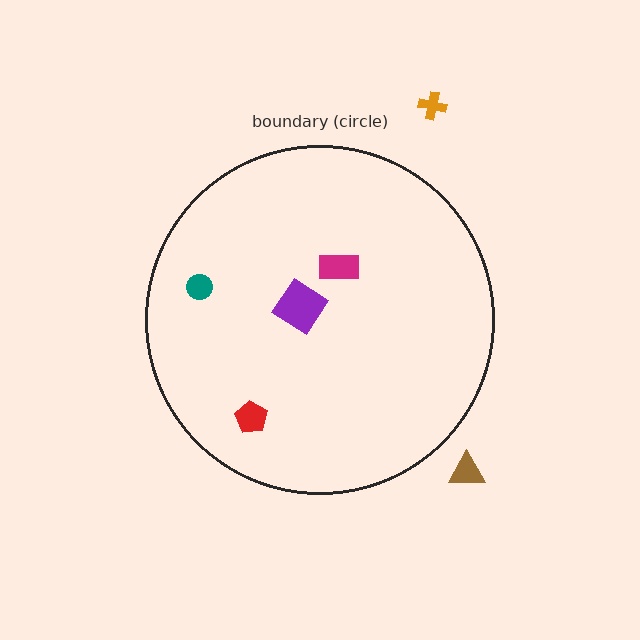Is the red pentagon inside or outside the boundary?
Inside.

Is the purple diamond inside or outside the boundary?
Inside.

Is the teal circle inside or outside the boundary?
Inside.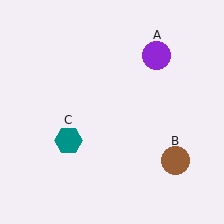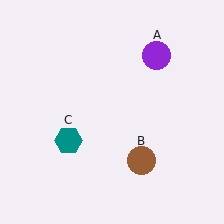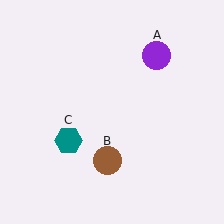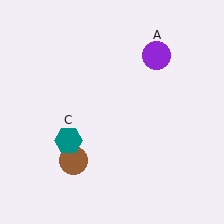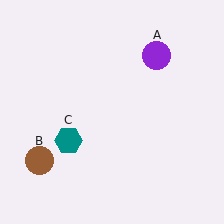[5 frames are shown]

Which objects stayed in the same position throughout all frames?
Purple circle (object A) and teal hexagon (object C) remained stationary.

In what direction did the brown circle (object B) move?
The brown circle (object B) moved left.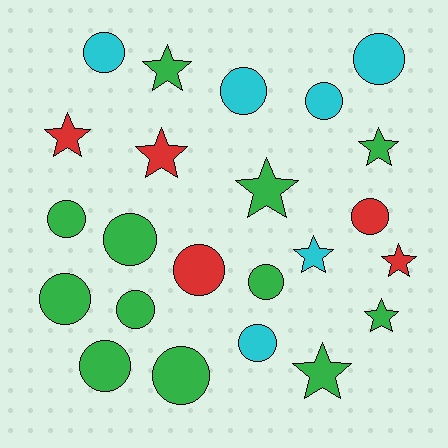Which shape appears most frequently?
Circle, with 14 objects.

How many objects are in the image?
There are 23 objects.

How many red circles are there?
There are 2 red circles.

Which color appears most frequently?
Green, with 12 objects.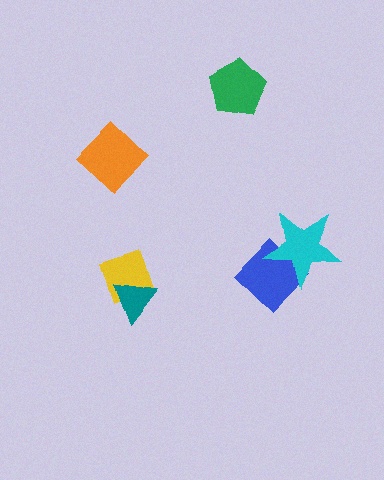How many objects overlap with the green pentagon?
0 objects overlap with the green pentagon.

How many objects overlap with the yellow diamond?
1 object overlaps with the yellow diamond.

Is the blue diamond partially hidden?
Yes, it is partially covered by another shape.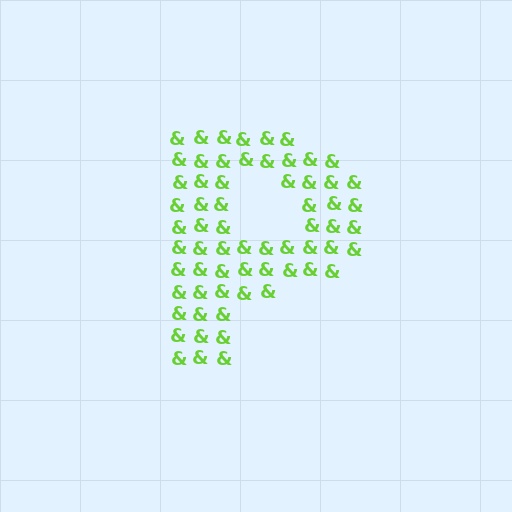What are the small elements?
The small elements are ampersands.